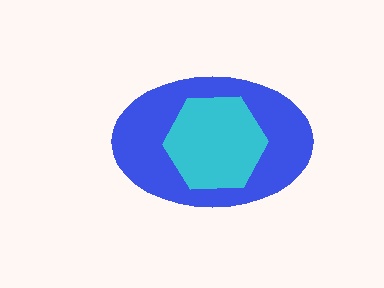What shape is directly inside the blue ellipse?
The cyan hexagon.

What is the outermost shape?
The blue ellipse.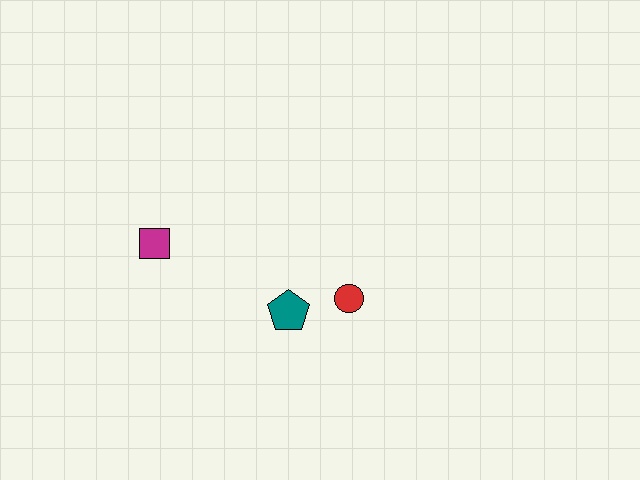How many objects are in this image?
There are 3 objects.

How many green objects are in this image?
There are no green objects.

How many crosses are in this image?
There are no crosses.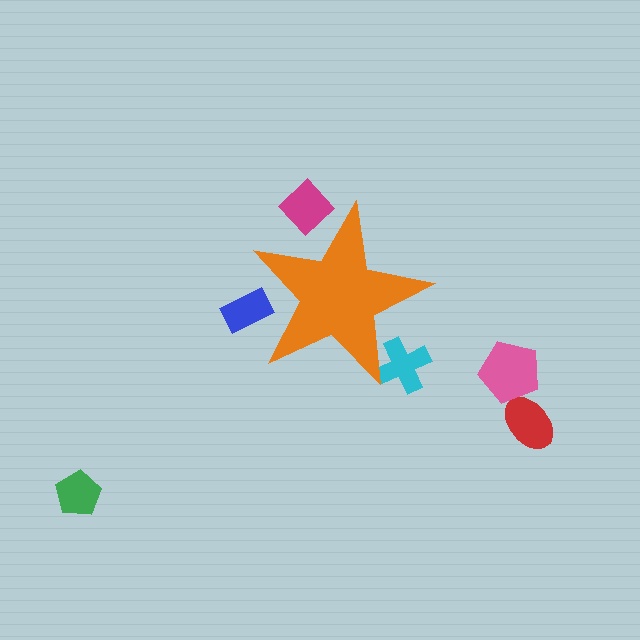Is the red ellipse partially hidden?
No, the red ellipse is fully visible.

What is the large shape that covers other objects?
An orange star.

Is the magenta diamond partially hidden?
Yes, the magenta diamond is partially hidden behind the orange star.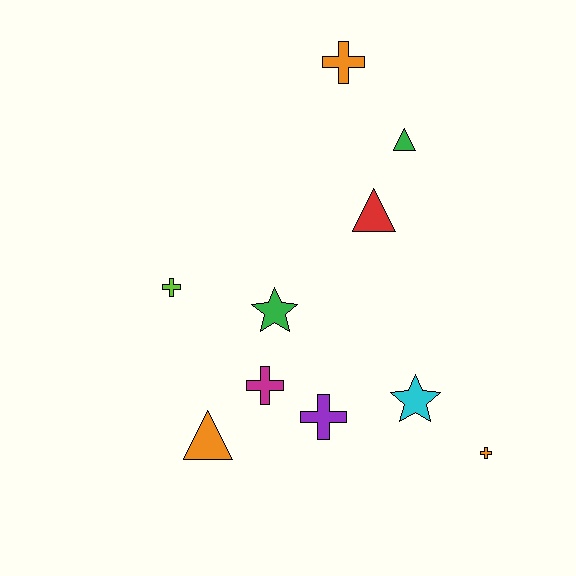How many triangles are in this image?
There are 3 triangles.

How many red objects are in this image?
There is 1 red object.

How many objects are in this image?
There are 10 objects.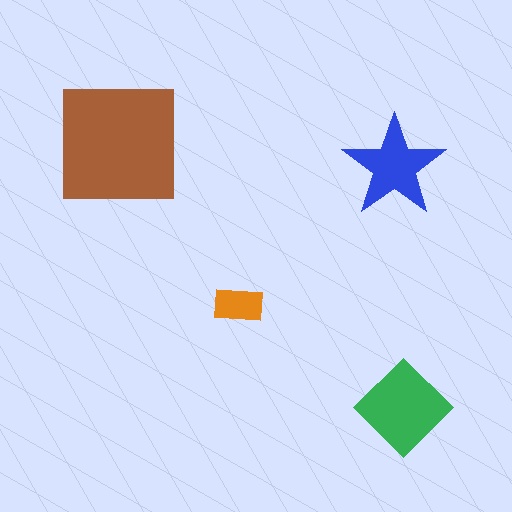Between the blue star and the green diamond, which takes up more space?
The green diamond.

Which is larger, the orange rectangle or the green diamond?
The green diamond.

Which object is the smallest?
The orange rectangle.